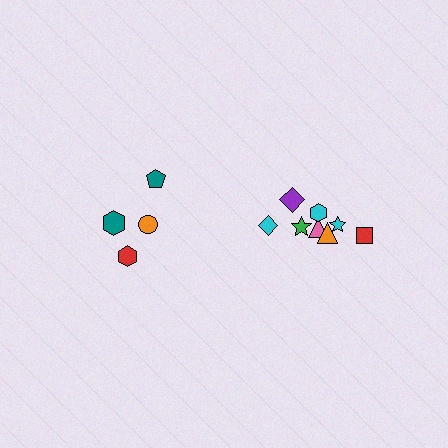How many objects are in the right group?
There are 8 objects.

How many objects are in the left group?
There are 4 objects.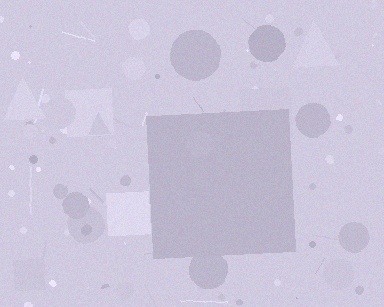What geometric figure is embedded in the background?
A square is embedded in the background.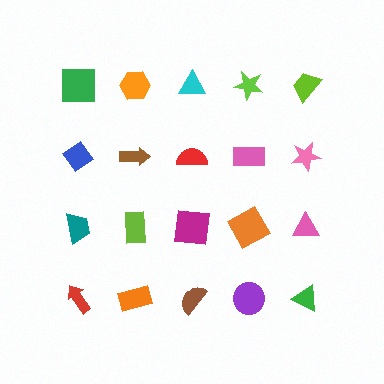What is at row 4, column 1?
A red arrow.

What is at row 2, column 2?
A brown arrow.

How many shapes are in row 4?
5 shapes.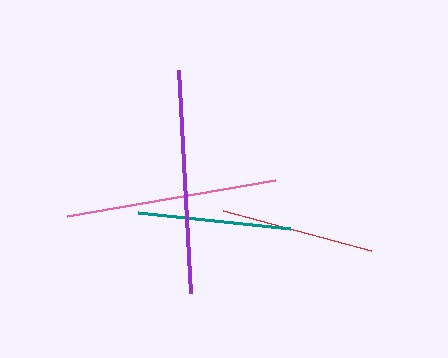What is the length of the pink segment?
The pink segment is approximately 211 pixels long.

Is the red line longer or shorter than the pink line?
The pink line is longer than the red line.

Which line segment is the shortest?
The teal line is the shortest at approximately 153 pixels.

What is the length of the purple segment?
The purple segment is approximately 224 pixels long.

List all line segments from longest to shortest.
From longest to shortest: purple, pink, red, teal.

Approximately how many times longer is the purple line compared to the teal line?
The purple line is approximately 1.5 times the length of the teal line.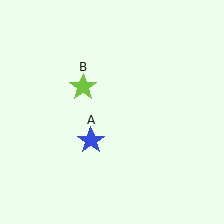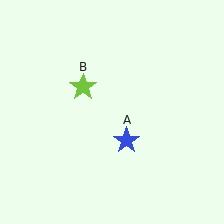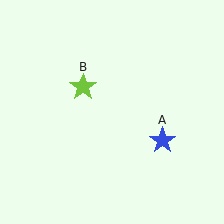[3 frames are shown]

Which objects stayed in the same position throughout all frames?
Lime star (object B) remained stationary.